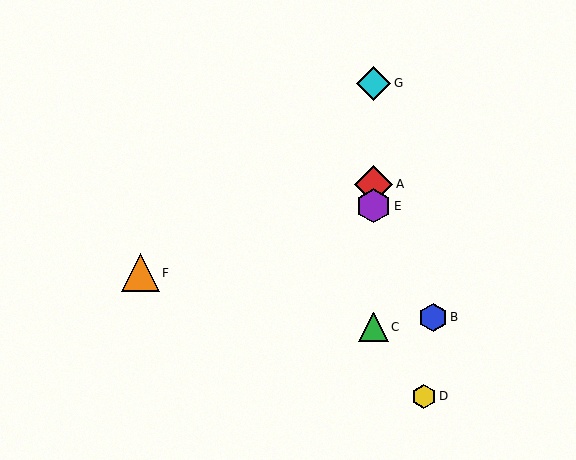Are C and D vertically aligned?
No, C is at x≈373 and D is at x≈424.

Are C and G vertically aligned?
Yes, both are at x≈373.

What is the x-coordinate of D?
Object D is at x≈424.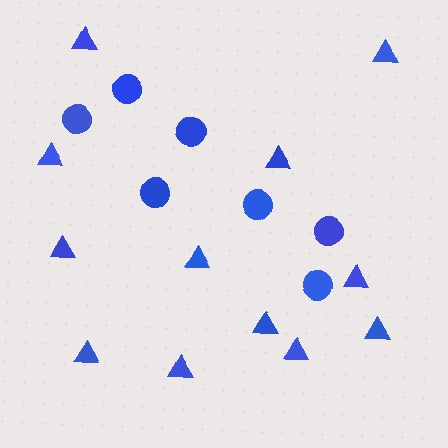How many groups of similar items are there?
There are 2 groups: one group of circles (7) and one group of triangles (12).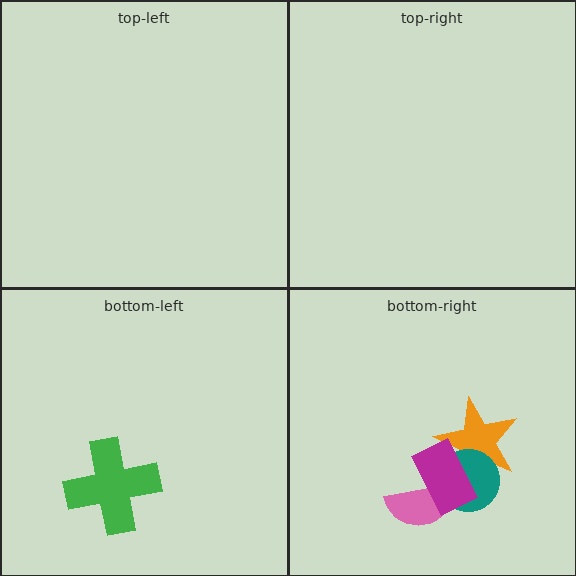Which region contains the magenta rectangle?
The bottom-right region.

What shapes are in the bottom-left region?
The green cross.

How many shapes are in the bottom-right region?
4.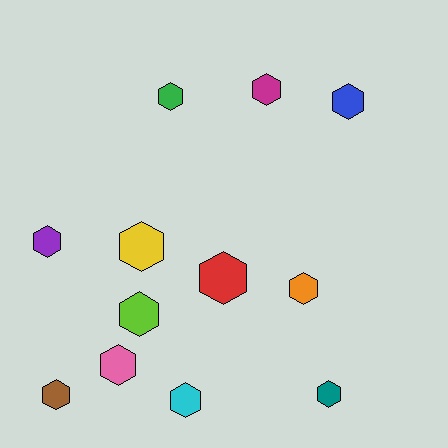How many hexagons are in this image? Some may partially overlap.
There are 12 hexagons.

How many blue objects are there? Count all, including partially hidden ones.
There is 1 blue object.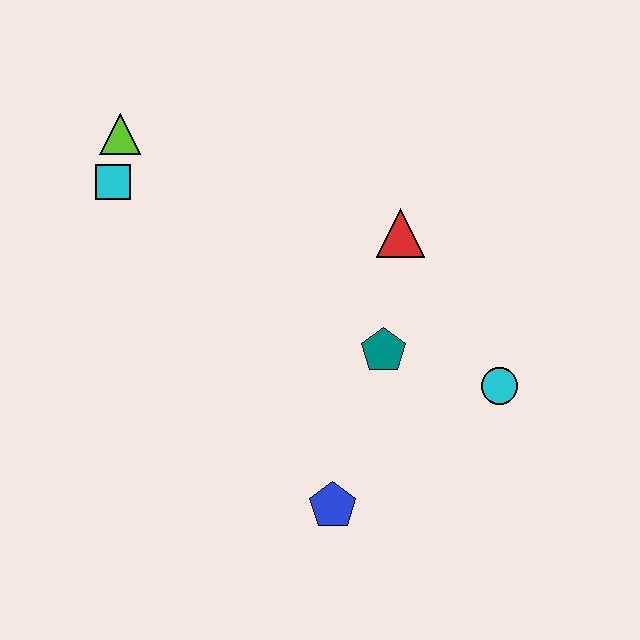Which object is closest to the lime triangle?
The cyan square is closest to the lime triangle.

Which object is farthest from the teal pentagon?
The lime triangle is farthest from the teal pentagon.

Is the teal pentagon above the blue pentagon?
Yes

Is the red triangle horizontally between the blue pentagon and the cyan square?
No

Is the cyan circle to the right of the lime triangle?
Yes